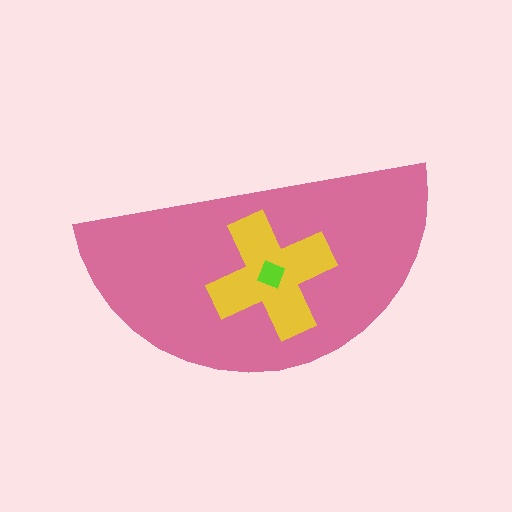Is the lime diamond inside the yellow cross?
Yes.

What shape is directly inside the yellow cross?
The lime diamond.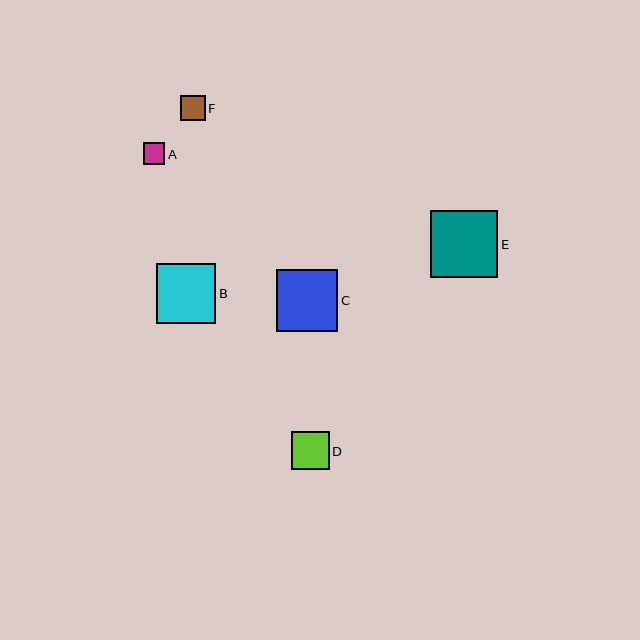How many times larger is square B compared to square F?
Square B is approximately 2.5 times the size of square F.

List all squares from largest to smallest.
From largest to smallest: E, C, B, D, F, A.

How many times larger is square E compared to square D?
Square E is approximately 1.8 times the size of square D.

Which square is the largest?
Square E is the largest with a size of approximately 68 pixels.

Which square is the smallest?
Square A is the smallest with a size of approximately 22 pixels.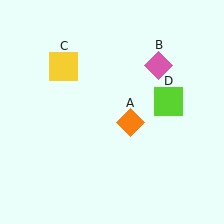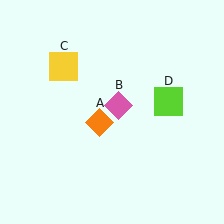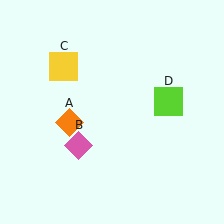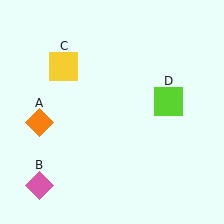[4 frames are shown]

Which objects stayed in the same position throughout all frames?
Yellow square (object C) and lime square (object D) remained stationary.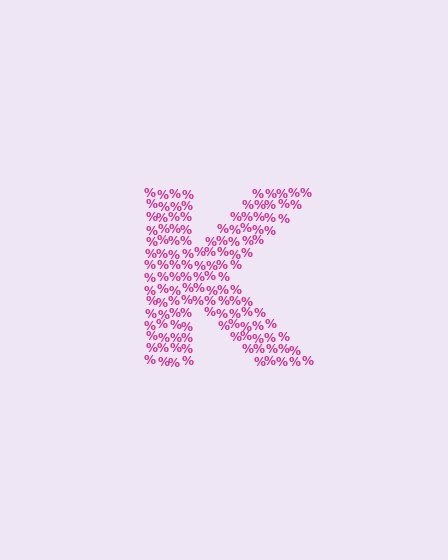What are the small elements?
The small elements are percent signs.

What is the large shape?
The large shape is the letter K.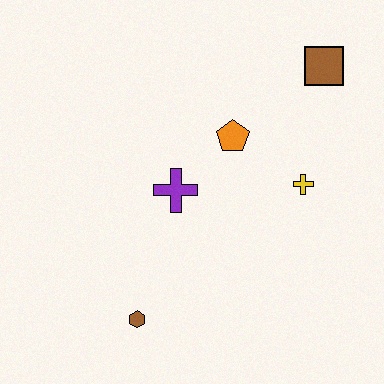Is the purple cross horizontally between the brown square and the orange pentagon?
No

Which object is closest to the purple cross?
The orange pentagon is closest to the purple cross.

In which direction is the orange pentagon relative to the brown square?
The orange pentagon is to the left of the brown square.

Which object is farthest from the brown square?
The brown hexagon is farthest from the brown square.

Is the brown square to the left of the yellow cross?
No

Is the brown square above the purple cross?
Yes